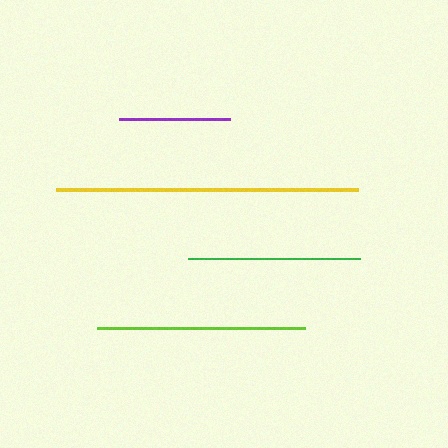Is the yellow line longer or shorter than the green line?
The yellow line is longer than the green line.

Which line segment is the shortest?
The purple line is the shortest at approximately 111 pixels.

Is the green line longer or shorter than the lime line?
The lime line is longer than the green line.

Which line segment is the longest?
The yellow line is the longest at approximately 302 pixels.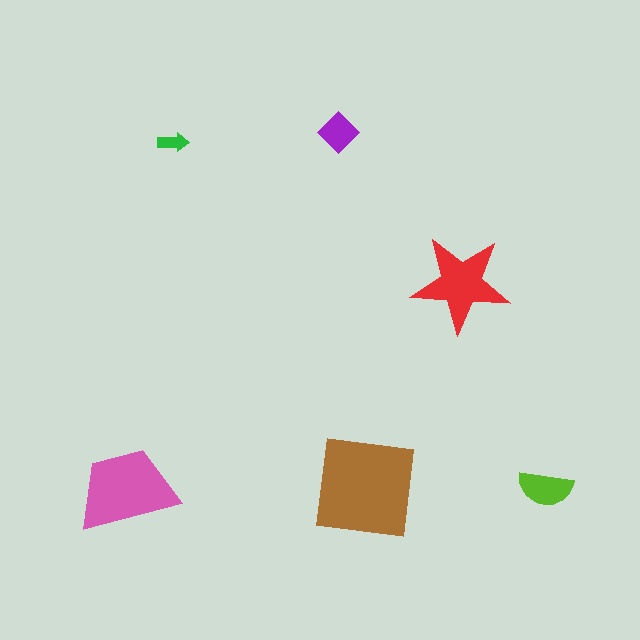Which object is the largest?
The brown square.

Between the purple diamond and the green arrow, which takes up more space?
The purple diamond.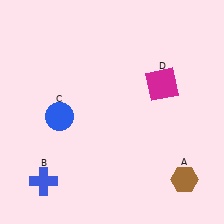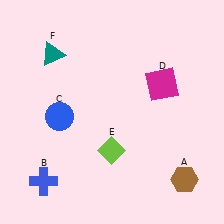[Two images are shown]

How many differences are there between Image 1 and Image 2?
There are 2 differences between the two images.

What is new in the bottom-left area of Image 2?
A lime diamond (E) was added in the bottom-left area of Image 2.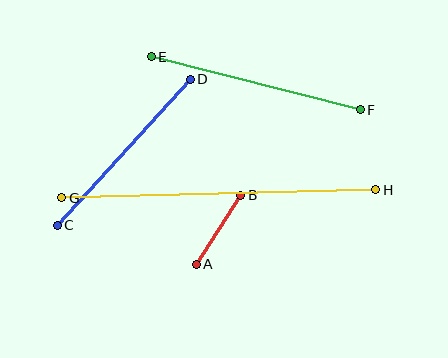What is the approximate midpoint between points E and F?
The midpoint is at approximately (256, 83) pixels.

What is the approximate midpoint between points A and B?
The midpoint is at approximately (218, 230) pixels.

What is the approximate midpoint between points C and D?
The midpoint is at approximately (124, 152) pixels.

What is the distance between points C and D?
The distance is approximately 197 pixels.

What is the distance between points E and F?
The distance is approximately 216 pixels.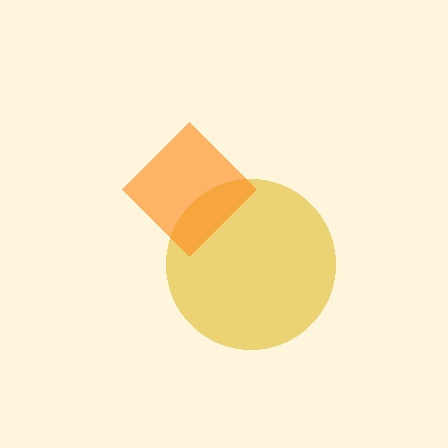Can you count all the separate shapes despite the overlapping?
Yes, there are 2 separate shapes.